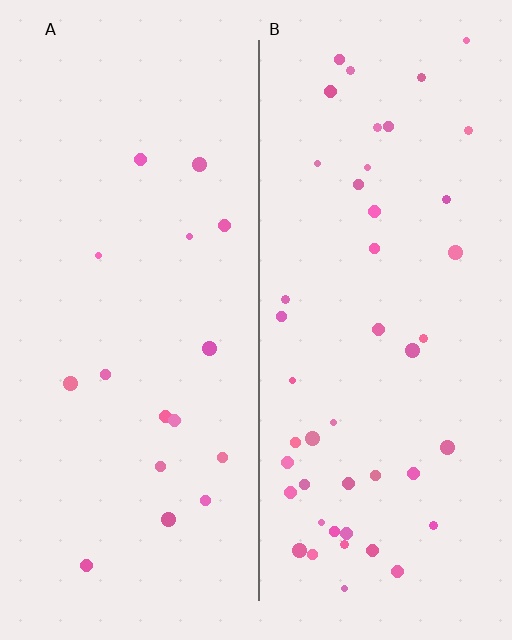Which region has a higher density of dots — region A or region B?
B (the right).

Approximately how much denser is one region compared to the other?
Approximately 2.8× — region B over region A.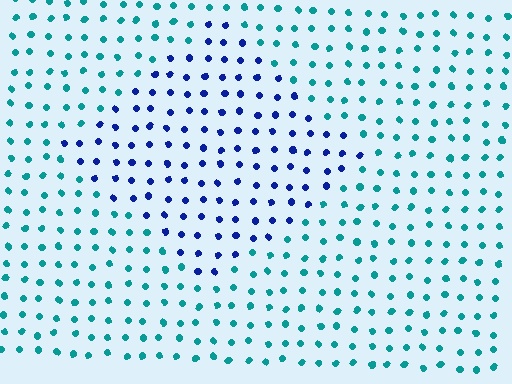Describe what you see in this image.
The image is filled with small teal elements in a uniform arrangement. A diamond-shaped region is visible where the elements are tinted to a slightly different hue, forming a subtle color boundary.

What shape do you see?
I see a diamond.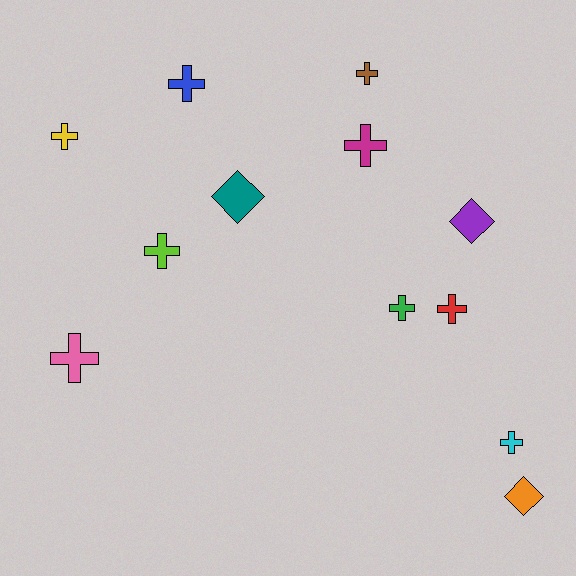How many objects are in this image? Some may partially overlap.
There are 12 objects.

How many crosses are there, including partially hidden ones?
There are 9 crosses.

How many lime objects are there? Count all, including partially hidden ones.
There is 1 lime object.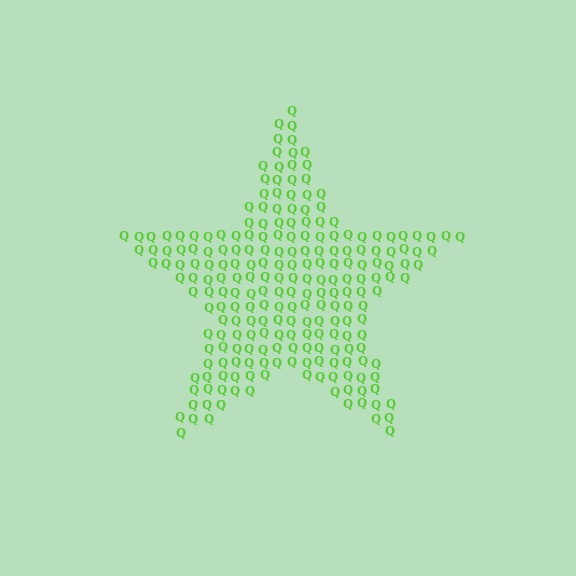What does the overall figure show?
The overall figure shows a star.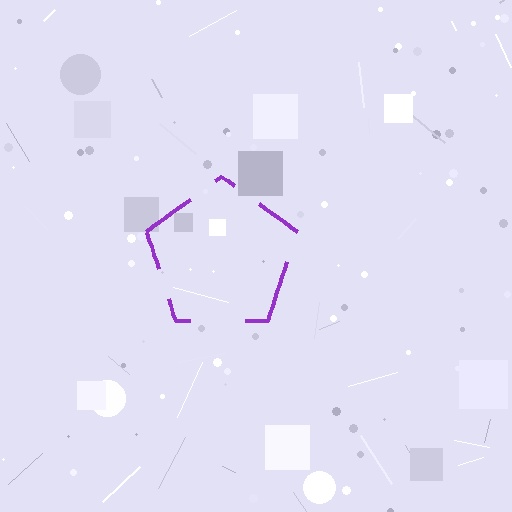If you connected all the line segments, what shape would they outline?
They would outline a pentagon.